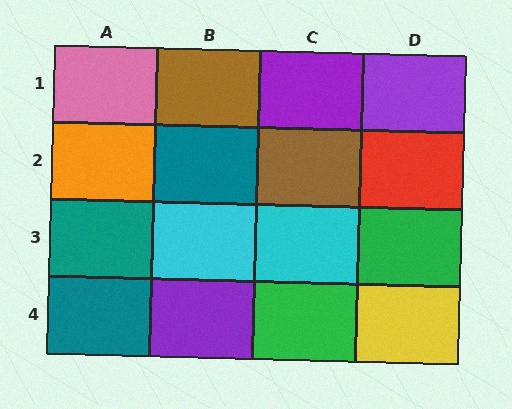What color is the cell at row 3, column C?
Cyan.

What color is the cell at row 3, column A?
Teal.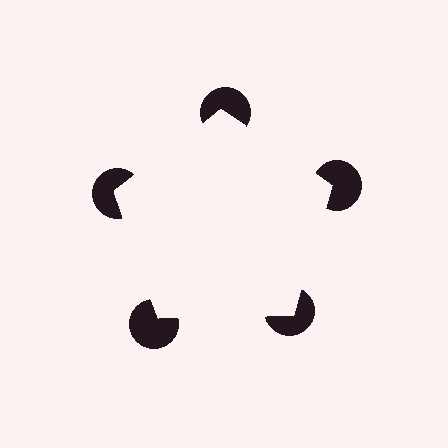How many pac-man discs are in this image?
There are 5 — one at each vertex of the illusory pentagon.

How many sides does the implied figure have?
5 sides.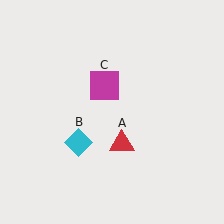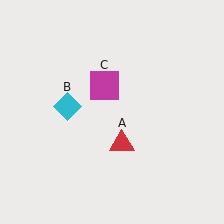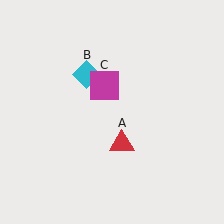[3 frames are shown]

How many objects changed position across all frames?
1 object changed position: cyan diamond (object B).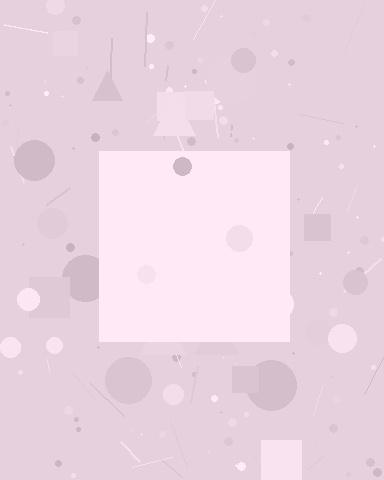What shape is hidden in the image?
A square is hidden in the image.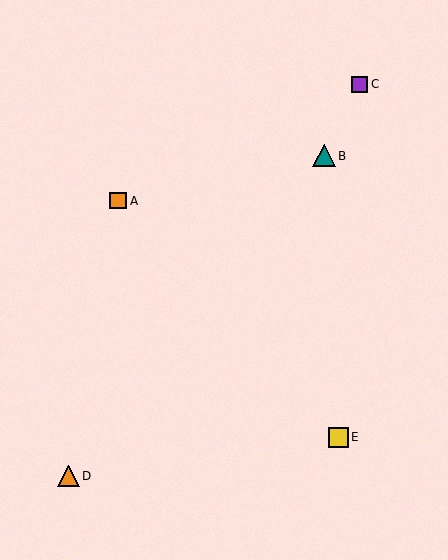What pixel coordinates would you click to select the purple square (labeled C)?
Click at (360, 84) to select the purple square C.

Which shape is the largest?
The teal triangle (labeled B) is the largest.